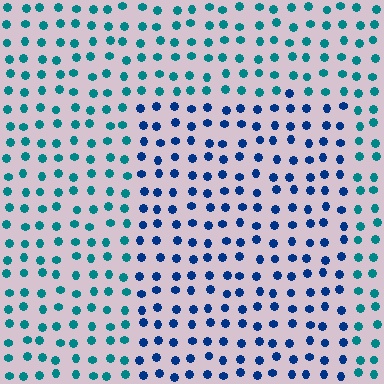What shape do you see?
I see a rectangle.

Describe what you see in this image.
The image is filled with small teal elements in a uniform arrangement. A rectangle-shaped region is visible where the elements are tinted to a slightly different hue, forming a subtle color boundary.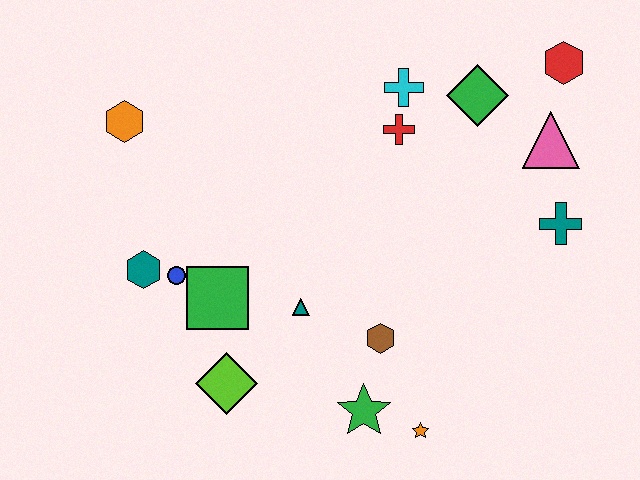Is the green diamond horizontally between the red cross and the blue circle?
No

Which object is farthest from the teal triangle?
The red hexagon is farthest from the teal triangle.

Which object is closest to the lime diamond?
The green square is closest to the lime diamond.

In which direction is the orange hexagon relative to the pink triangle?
The orange hexagon is to the left of the pink triangle.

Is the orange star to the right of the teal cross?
No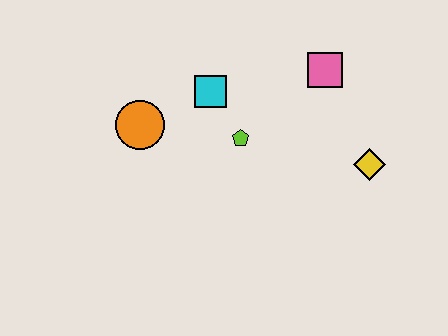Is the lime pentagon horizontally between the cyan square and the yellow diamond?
Yes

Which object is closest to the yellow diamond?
The pink square is closest to the yellow diamond.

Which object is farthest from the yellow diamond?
The orange circle is farthest from the yellow diamond.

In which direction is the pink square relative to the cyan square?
The pink square is to the right of the cyan square.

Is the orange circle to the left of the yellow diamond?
Yes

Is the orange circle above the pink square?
No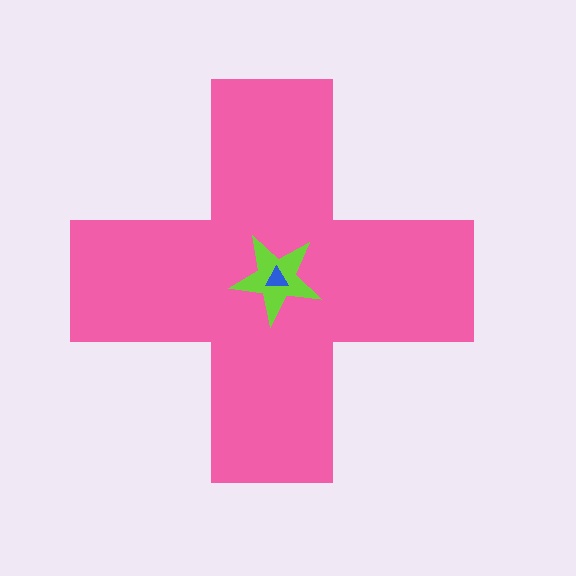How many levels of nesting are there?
3.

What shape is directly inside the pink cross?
The lime star.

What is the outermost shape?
The pink cross.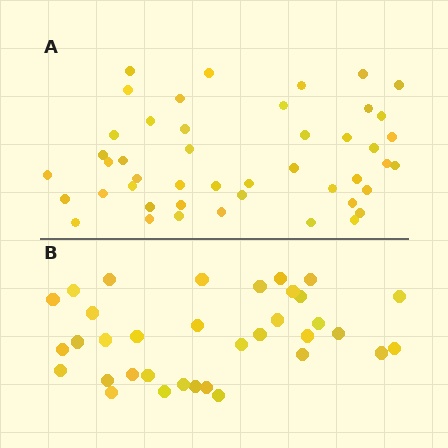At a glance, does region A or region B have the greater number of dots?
Region A (the top region) has more dots.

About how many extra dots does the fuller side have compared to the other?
Region A has roughly 12 or so more dots than region B.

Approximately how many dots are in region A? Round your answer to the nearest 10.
About 50 dots. (The exact count is 46, which rounds to 50.)